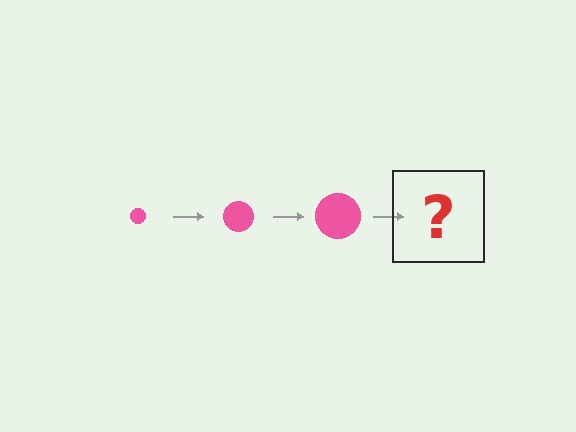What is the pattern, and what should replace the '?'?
The pattern is that the circle gets progressively larger each step. The '?' should be a pink circle, larger than the previous one.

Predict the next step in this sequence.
The next step is a pink circle, larger than the previous one.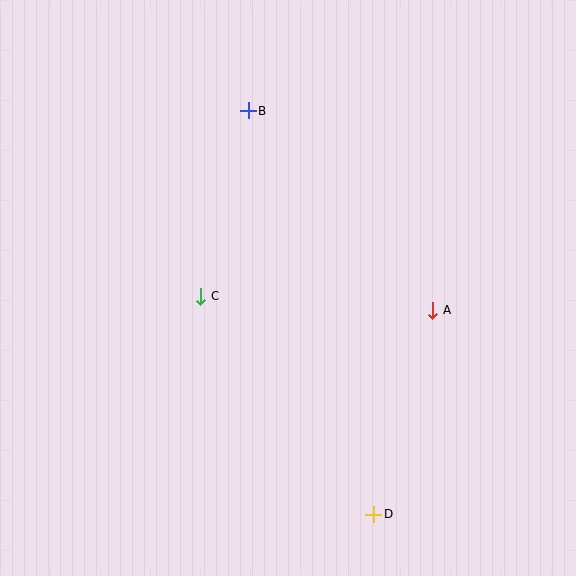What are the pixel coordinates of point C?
Point C is at (201, 296).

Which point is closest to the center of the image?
Point C at (201, 296) is closest to the center.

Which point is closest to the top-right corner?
Point A is closest to the top-right corner.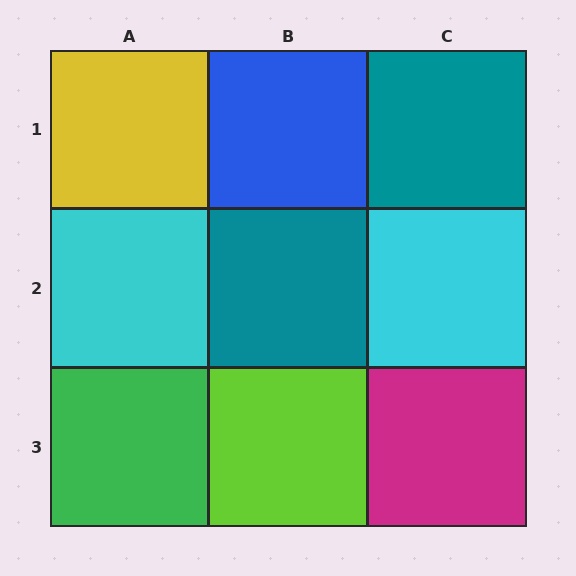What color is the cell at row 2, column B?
Teal.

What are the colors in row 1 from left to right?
Yellow, blue, teal.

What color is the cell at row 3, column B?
Lime.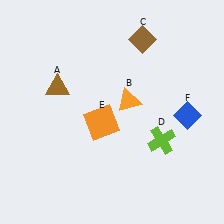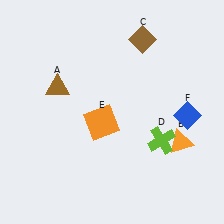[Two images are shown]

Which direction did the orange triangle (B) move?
The orange triangle (B) moved right.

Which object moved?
The orange triangle (B) moved right.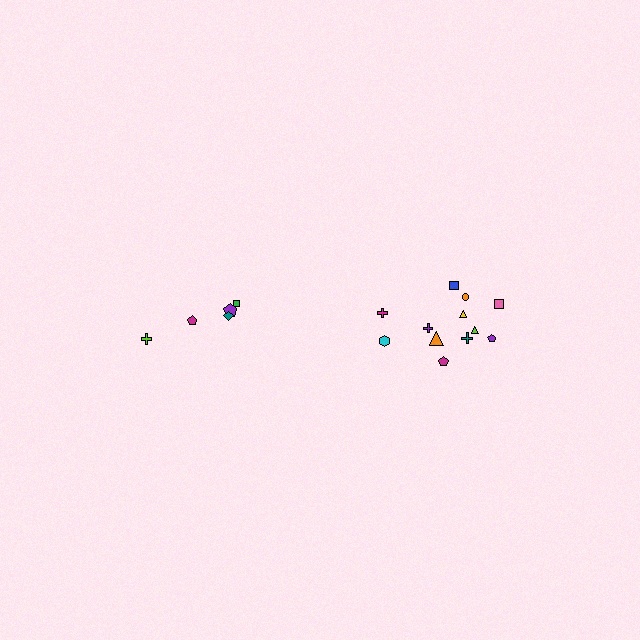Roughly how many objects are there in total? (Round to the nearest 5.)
Roughly 15 objects in total.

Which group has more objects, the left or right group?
The right group.